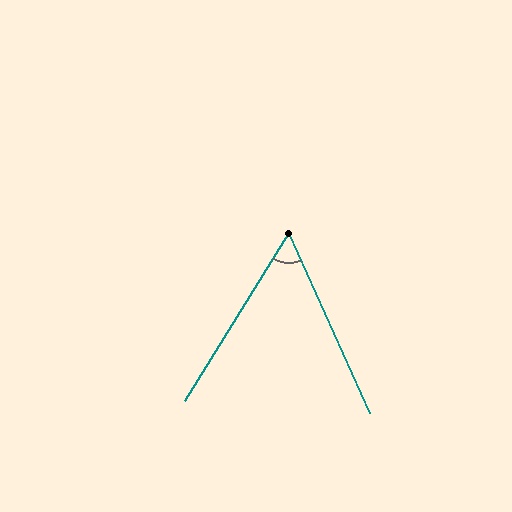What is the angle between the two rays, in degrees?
Approximately 56 degrees.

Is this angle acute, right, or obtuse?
It is acute.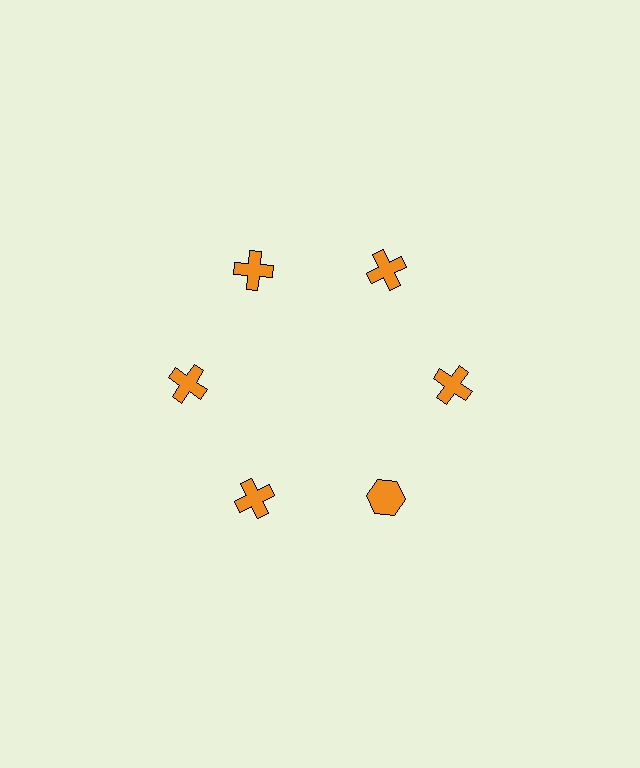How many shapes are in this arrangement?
There are 6 shapes arranged in a ring pattern.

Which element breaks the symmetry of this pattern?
The orange hexagon at roughly the 5 o'clock position breaks the symmetry. All other shapes are orange crosses.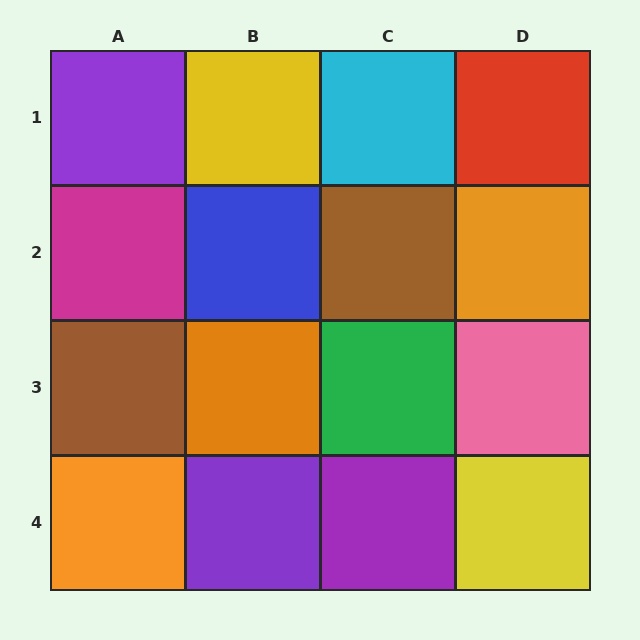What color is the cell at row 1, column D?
Red.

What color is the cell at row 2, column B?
Blue.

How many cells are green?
1 cell is green.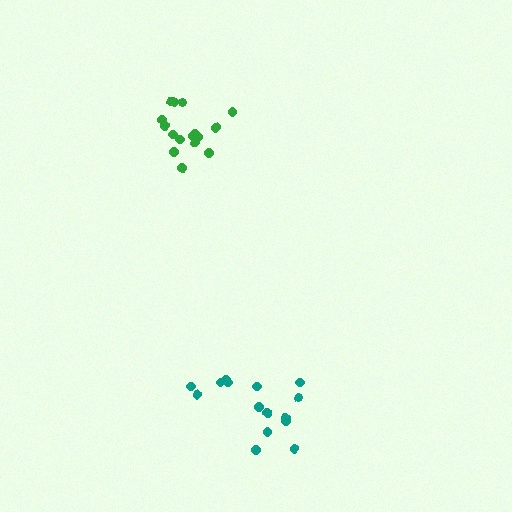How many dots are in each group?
Group 1: 15 dots, Group 2: 17 dots (32 total).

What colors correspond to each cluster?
The clusters are colored: teal, green.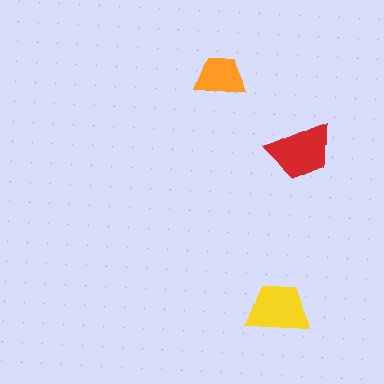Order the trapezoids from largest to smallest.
the red one, the yellow one, the orange one.